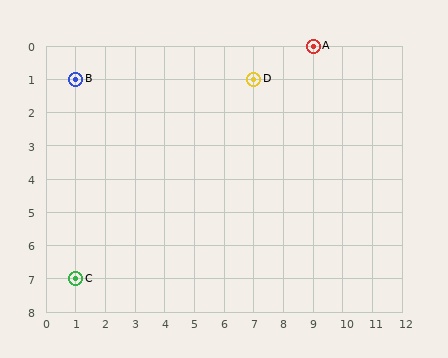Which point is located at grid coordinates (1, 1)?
Point B is at (1, 1).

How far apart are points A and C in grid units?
Points A and C are 8 columns and 7 rows apart (about 10.6 grid units diagonally).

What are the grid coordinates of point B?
Point B is at grid coordinates (1, 1).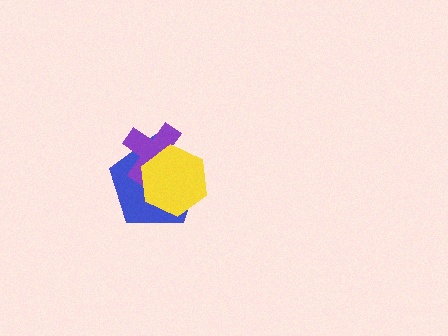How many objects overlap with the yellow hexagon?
2 objects overlap with the yellow hexagon.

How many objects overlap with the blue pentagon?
2 objects overlap with the blue pentagon.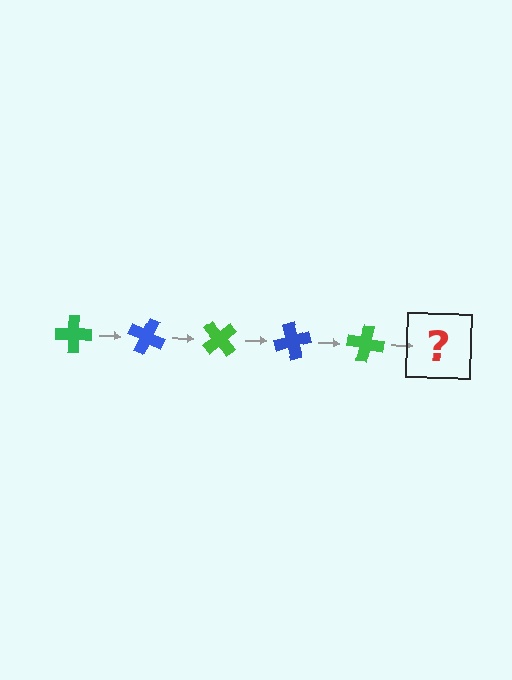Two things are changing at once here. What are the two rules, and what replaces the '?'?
The two rules are that it rotates 25 degrees each step and the color cycles through green and blue. The '?' should be a blue cross, rotated 125 degrees from the start.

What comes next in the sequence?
The next element should be a blue cross, rotated 125 degrees from the start.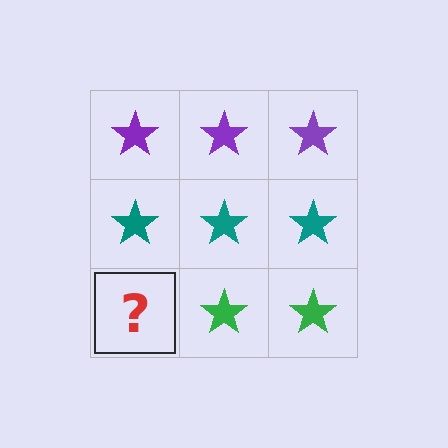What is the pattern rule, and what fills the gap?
The rule is that each row has a consistent color. The gap should be filled with a green star.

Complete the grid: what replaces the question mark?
The question mark should be replaced with a green star.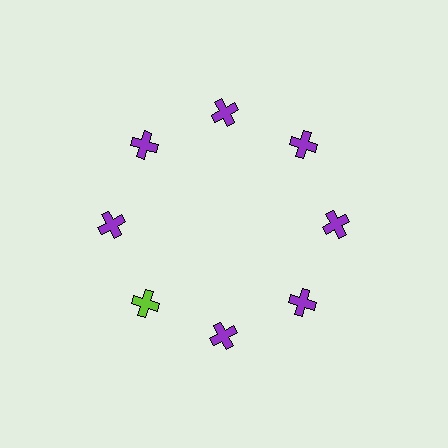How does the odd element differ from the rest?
It has a different color: lime instead of purple.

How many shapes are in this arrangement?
There are 8 shapes arranged in a ring pattern.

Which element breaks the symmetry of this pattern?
The lime cross at roughly the 8 o'clock position breaks the symmetry. All other shapes are purple crosses.